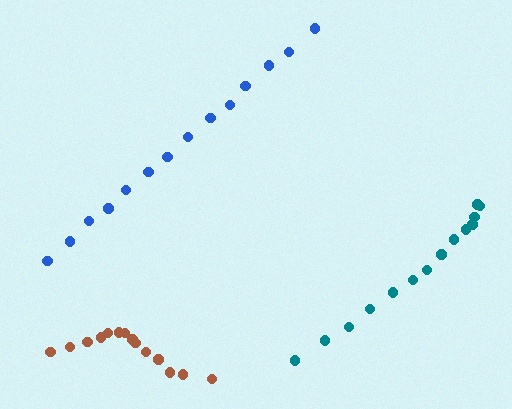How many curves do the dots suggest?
There are 3 distinct paths.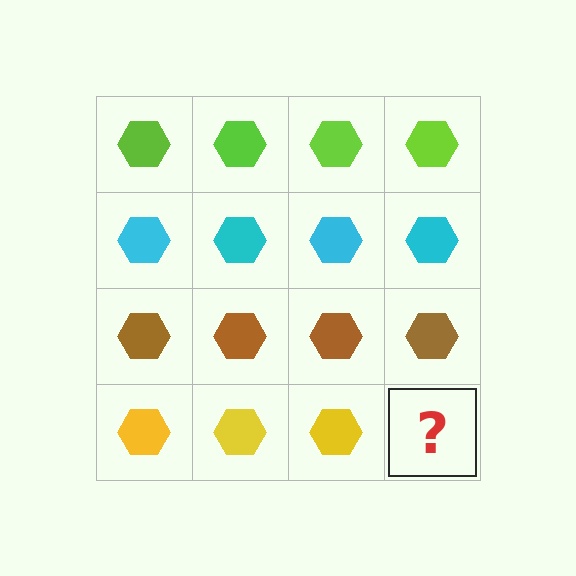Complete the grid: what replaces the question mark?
The question mark should be replaced with a yellow hexagon.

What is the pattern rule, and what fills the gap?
The rule is that each row has a consistent color. The gap should be filled with a yellow hexagon.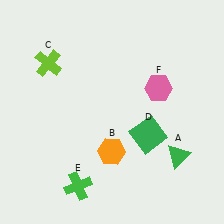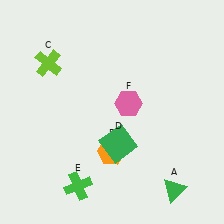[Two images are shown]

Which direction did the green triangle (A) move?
The green triangle (A) moved down.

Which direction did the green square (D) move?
The green square (D) moved left.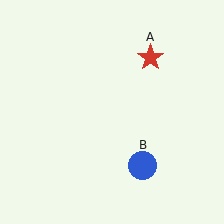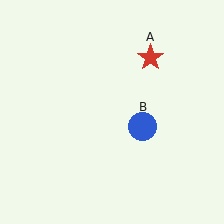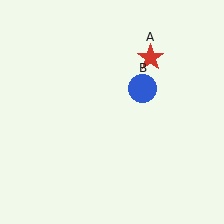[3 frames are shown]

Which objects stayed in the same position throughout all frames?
Red star (object A) remained stationary.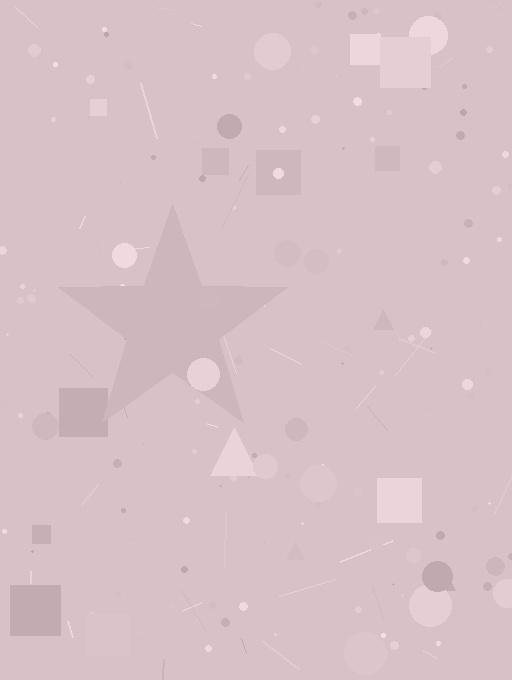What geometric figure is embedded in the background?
A star is embedded in the background.